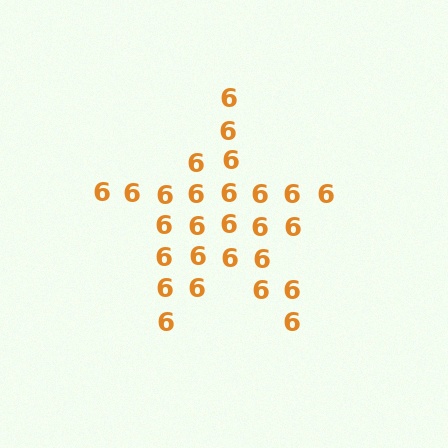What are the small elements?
The small elements are digit 6's.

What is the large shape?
The large shape is a star.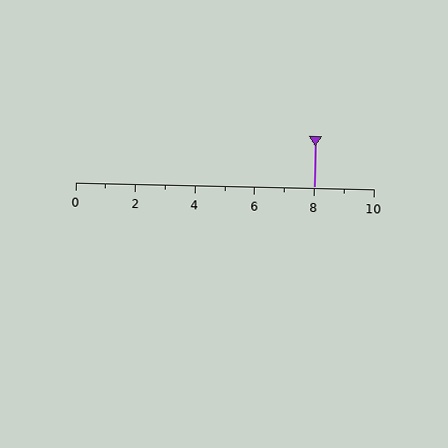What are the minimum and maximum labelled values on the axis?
The axis runs from 0 to 10.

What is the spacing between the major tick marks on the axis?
The major ticks are spaced 2 apart.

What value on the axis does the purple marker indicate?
The marker indicates approximately 8.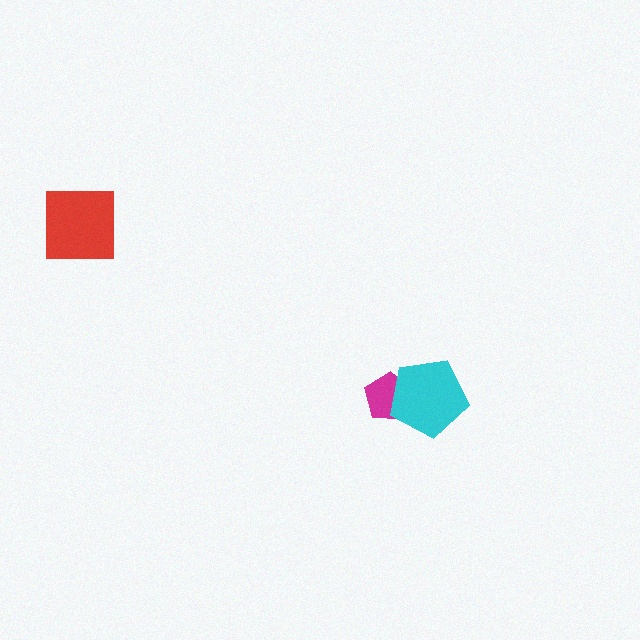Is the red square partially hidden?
No, no other shape covers it.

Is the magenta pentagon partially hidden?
Yes, it is partially covered by another shape.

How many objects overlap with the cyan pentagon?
1 object overlaps with the cyan pentagon.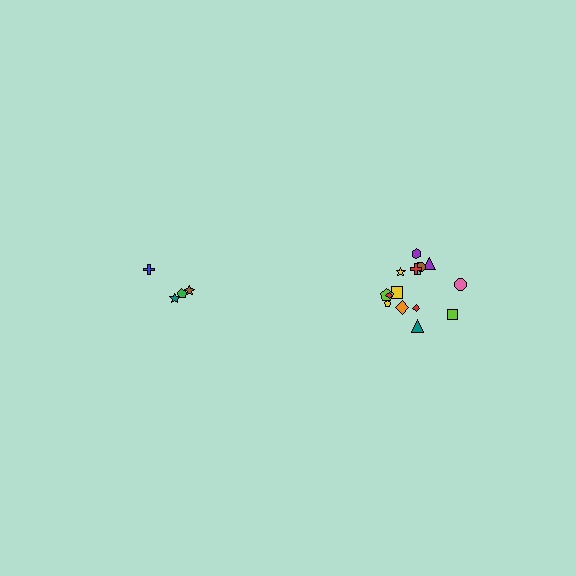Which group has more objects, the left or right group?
The right group.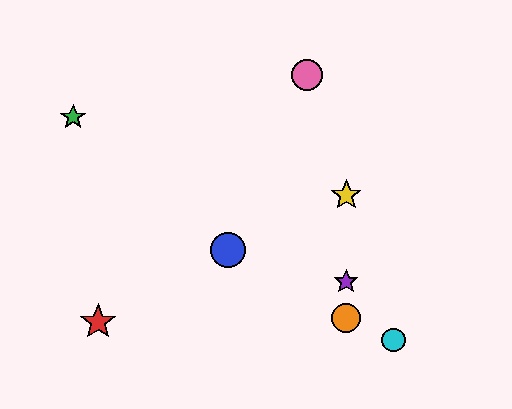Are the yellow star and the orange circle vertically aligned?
Yes, both are at x≈346.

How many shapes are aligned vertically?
3 shapes (the yellow star, the purple star, the orange circle) are aligned vertically.